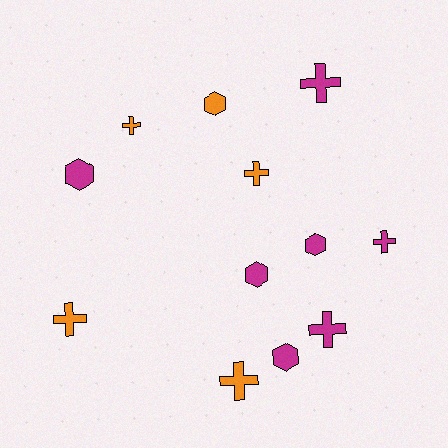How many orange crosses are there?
There are 4 orange crosses.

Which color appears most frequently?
Magenta, with 7 objects.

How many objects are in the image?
There are 12 objects.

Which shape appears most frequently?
Cross, with 7 objects.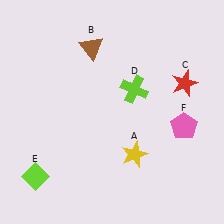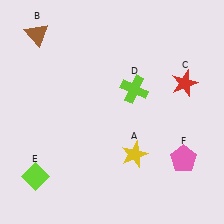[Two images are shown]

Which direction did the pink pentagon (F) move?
The pink pentagon (F) moved down.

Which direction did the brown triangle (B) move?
The brown triangle (B) moved left.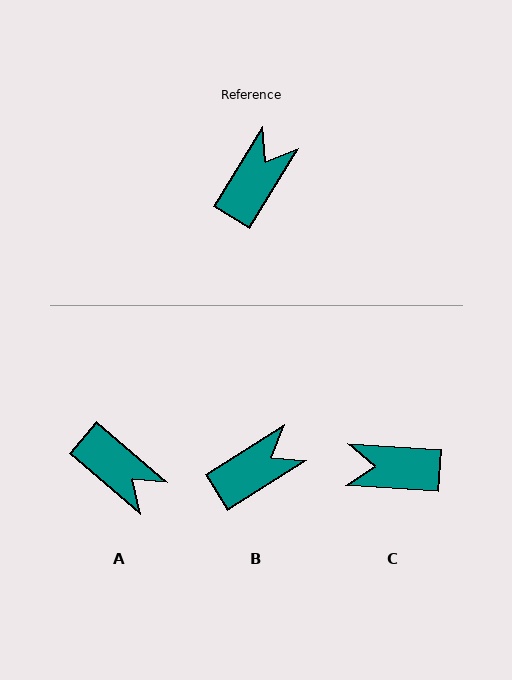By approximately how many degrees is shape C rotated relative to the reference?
Approximately 118 degrees counter-clockwise.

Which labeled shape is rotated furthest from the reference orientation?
C, about 118 degrees away.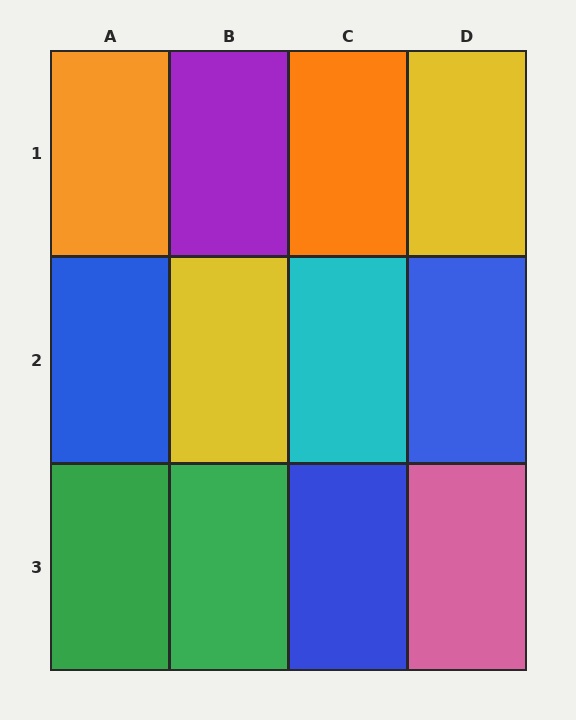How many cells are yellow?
2 cells are yellow.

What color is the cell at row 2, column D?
Blue.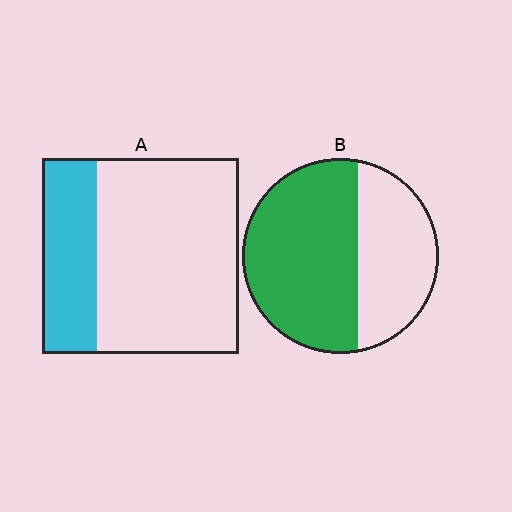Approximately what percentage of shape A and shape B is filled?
A is approximately 30% and B is approximately 60%.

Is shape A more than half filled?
No.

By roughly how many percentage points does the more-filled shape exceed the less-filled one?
By roughly 35 percentage points (B over A).